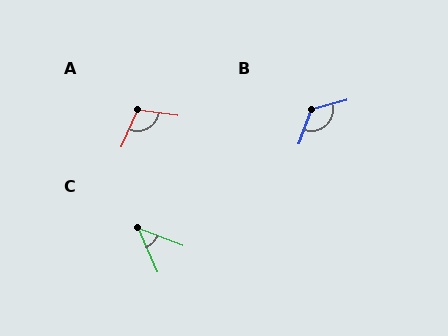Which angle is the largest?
B, at approximately 125 degrees.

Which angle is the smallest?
C, at approximately 46 degrees.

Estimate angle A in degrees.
Approximately 106 degrees.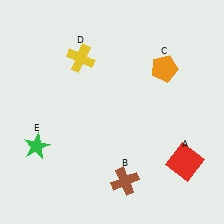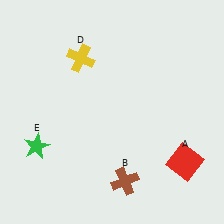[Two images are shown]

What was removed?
The orange pentagon (C) was removed in Image 2.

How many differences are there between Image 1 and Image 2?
There is 1 difference between the two images.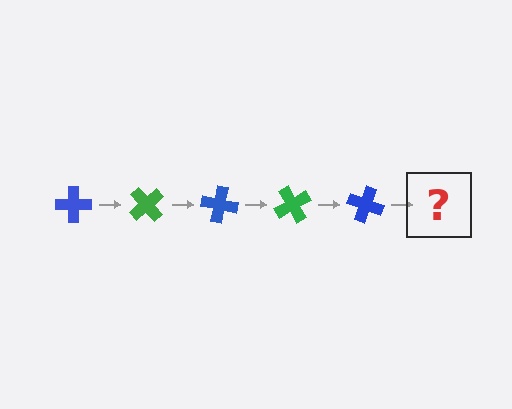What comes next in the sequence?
The next element should be a green cross, rotated 250 degrees from the start.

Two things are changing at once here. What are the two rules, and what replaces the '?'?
The two rules are that it rotates 50 degrees each step and the color cycles through blue and green. The '?' should be a green cross, rotated 250 degrees from the start.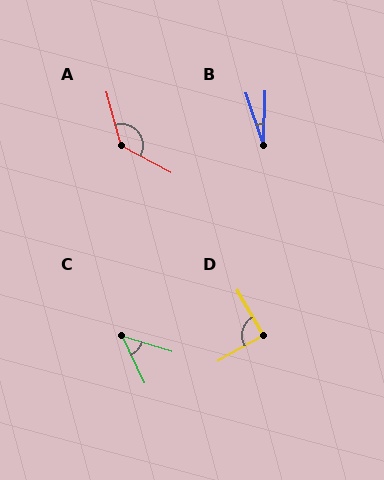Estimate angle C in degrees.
Approximately 48 degrees.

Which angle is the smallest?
B, at approximately 19 degrees.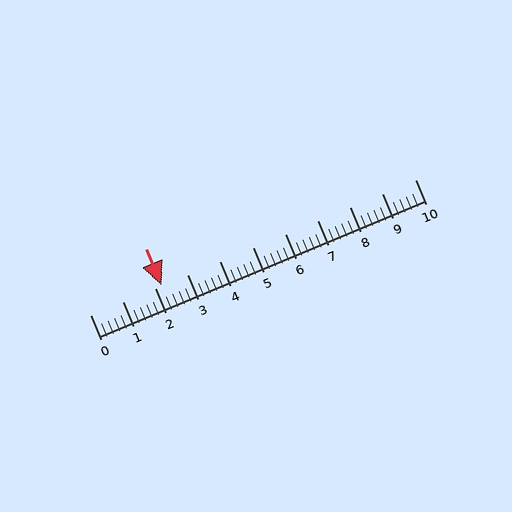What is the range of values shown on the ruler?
The ruler shows values from 0 to 10.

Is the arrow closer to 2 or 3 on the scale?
The arrow is closer to 2.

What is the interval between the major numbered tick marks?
The major tick marks are spaced 1 units apart.